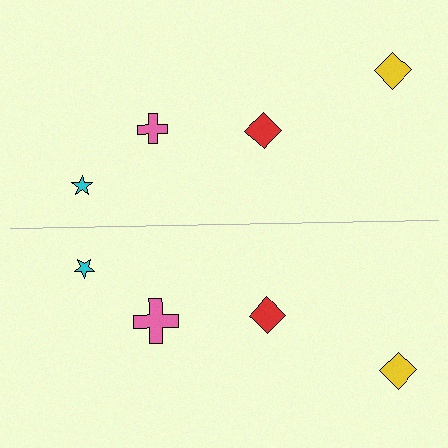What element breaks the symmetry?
The pink cross on the bottom side has a different size than its mirror counterpart.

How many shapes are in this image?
There are 8 shapes in this image.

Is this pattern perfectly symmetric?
No, the pattern is not perfectly symmetric. The pink cross on the bottom side has a different size than its mirror counterpart.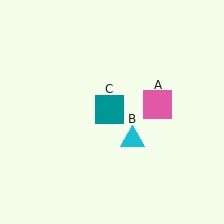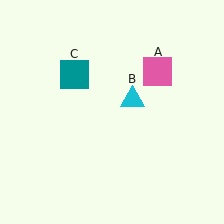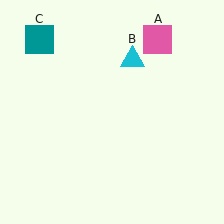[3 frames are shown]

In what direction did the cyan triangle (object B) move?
The cyan triangle (object B) moved up.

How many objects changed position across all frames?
3 objects changed position: pink square (object A), cyan triangle (object B), teal square (object C).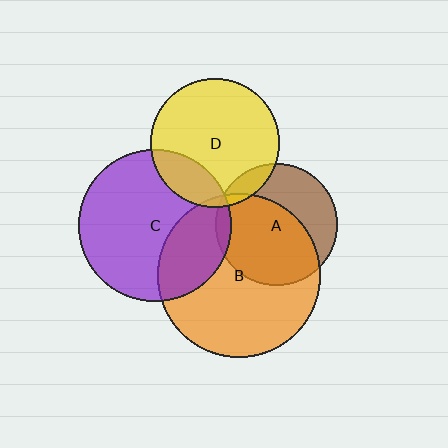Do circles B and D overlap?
Yes.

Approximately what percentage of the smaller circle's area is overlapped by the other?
Approximately 5%.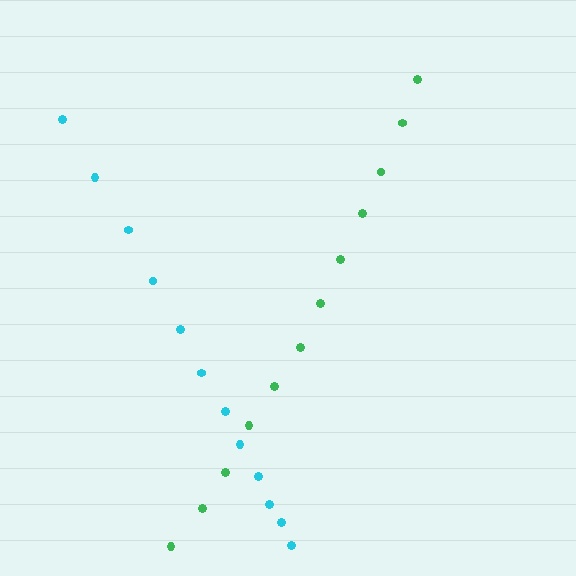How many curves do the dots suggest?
There are 2 distinct paths.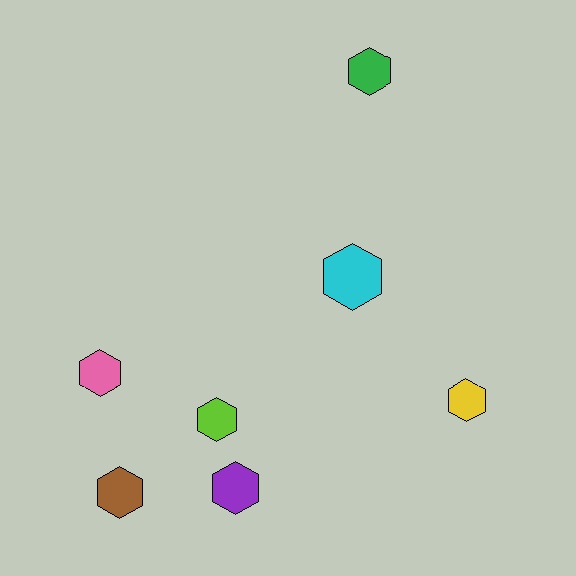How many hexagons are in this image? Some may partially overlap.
There are 7 hexagons.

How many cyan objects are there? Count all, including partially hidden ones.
There is 1 cyan object.